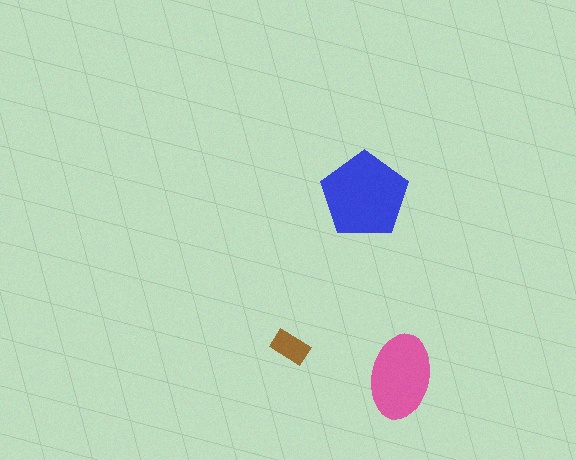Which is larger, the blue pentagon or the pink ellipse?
The blue pentagon.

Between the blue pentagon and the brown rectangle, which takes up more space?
The blue pentagon.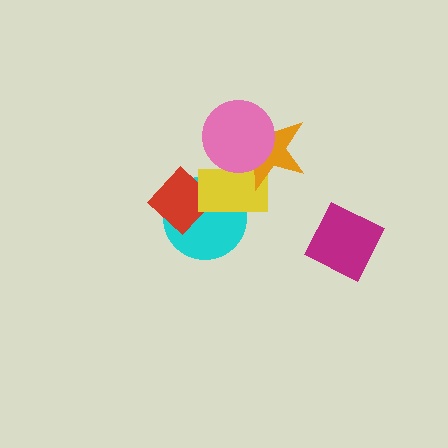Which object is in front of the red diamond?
The yellow rectangle is in front of the red diamond.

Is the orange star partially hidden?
Yes, it is partially covered by another shape.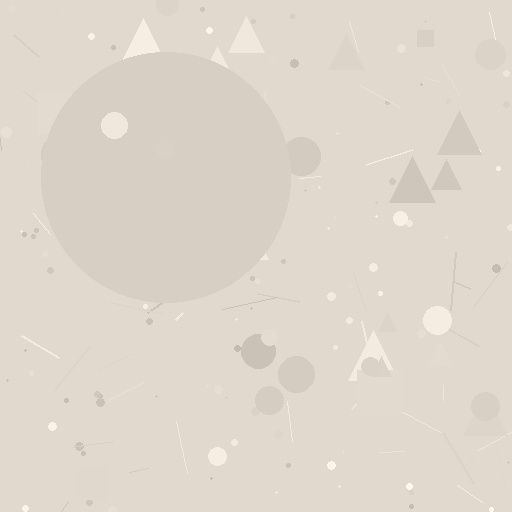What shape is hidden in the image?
A circle is hidden in the image.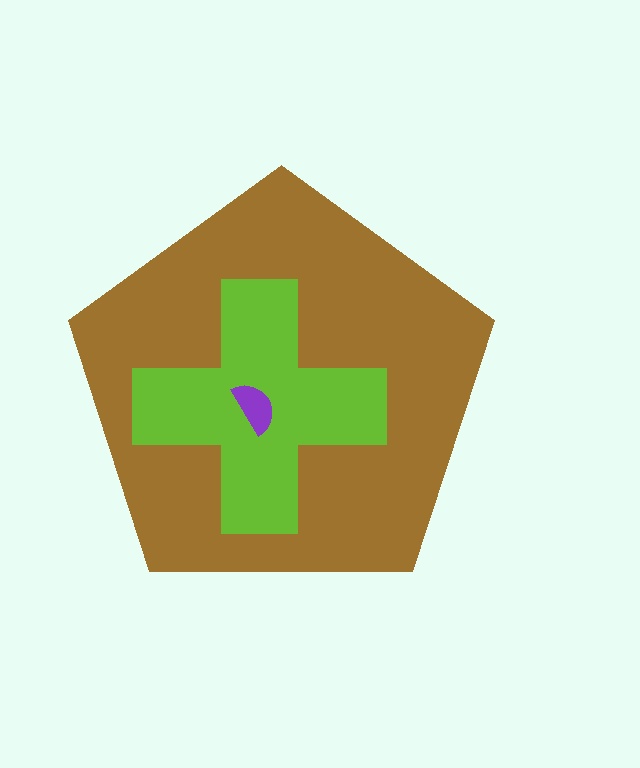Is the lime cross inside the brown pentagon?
Yes.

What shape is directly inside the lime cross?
The purple semicircle.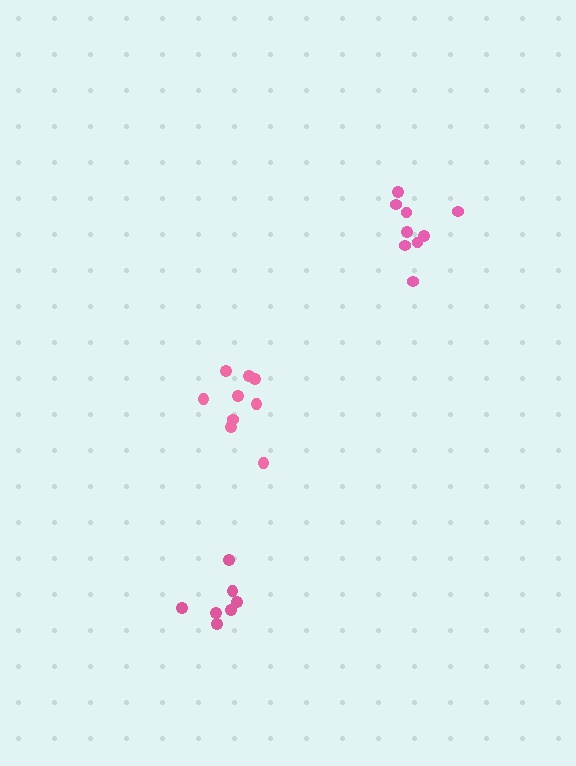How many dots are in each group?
Group 1: 9 dots, Group 2: 7 dots, Group 3: 9 dots (25 total).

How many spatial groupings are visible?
There are 3 spatial groupings.